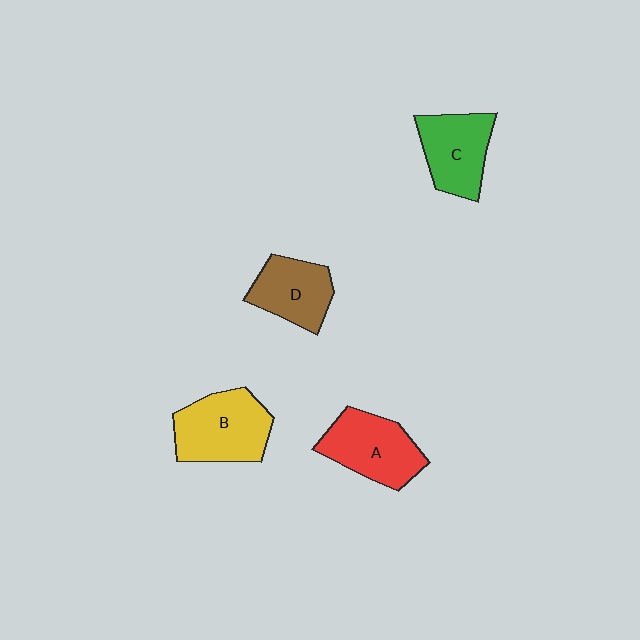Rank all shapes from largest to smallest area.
From largest to smallest: B (yellow), A (red), C (green), D (brown).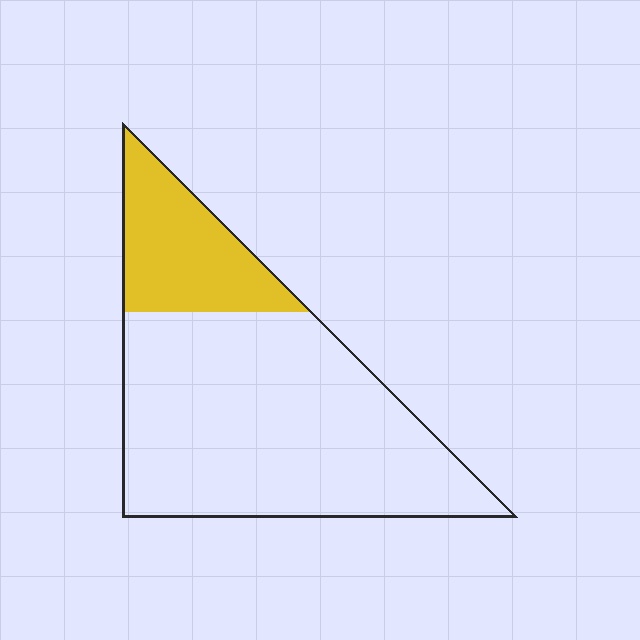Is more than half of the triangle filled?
No.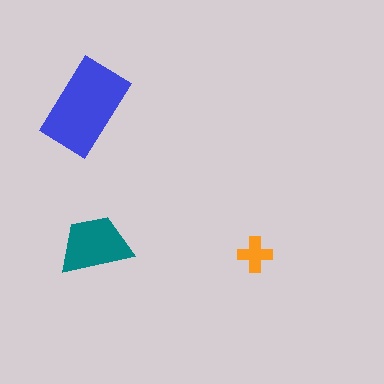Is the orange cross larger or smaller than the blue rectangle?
Smaller.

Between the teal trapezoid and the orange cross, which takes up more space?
The teal trapezoid.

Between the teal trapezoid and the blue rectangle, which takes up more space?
The blue rectangle.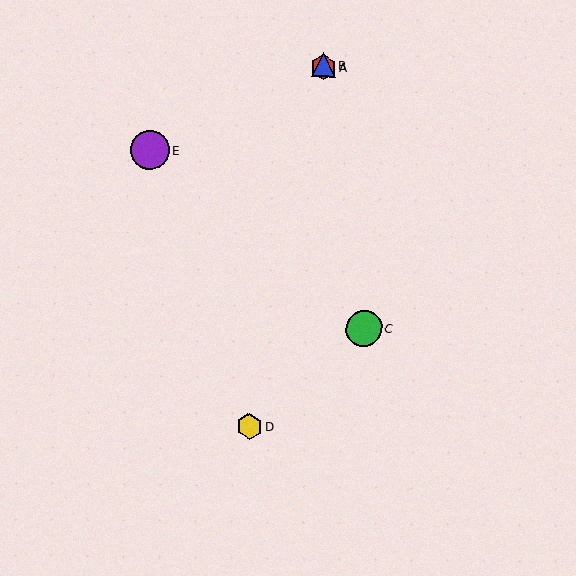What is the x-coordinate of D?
Object D is at x≈249.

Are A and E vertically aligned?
No, A is at x≈323 and E is at x≈149.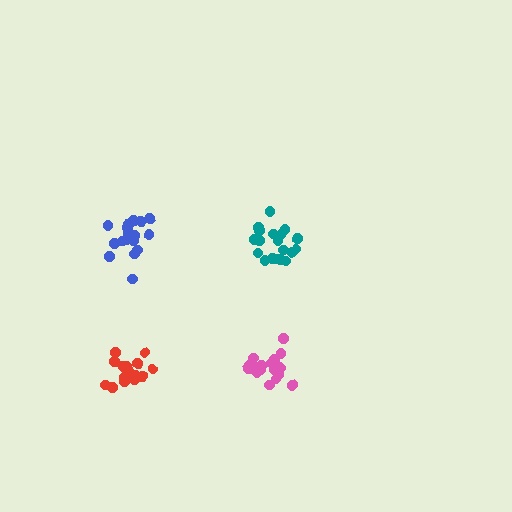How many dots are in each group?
Group 1: 19 dots, Group 2: 19 dots, Group 3: 19 dots, Group 4: 15 dots (72 total).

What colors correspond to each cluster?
The clusters are colored: blue, pink, teal, red.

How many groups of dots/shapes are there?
There are 4 groups.